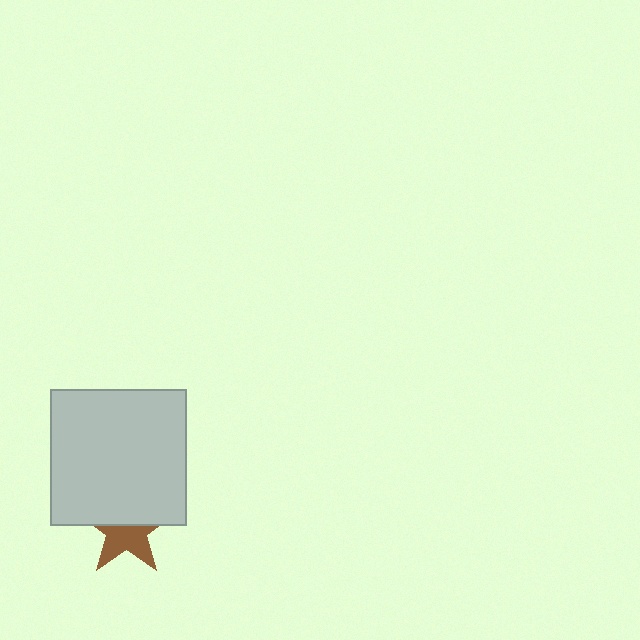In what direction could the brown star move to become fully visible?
The brown star could move down. That would shift it out from behind the light gray square entirely.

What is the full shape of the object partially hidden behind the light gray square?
The partially hidden object is a brown star.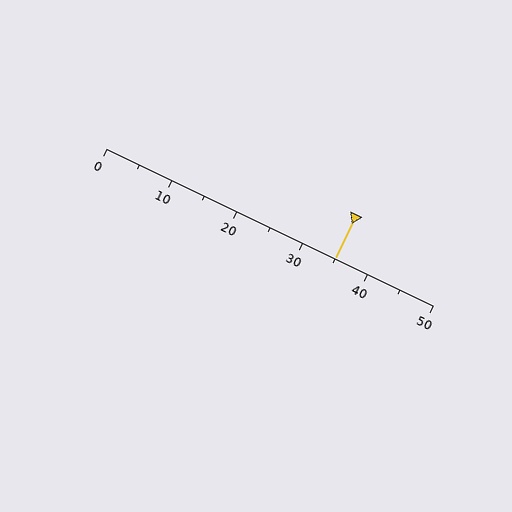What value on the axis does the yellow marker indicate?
The marker indicates approximately 35.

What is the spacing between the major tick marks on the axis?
The major ticks are spaced 10 apart.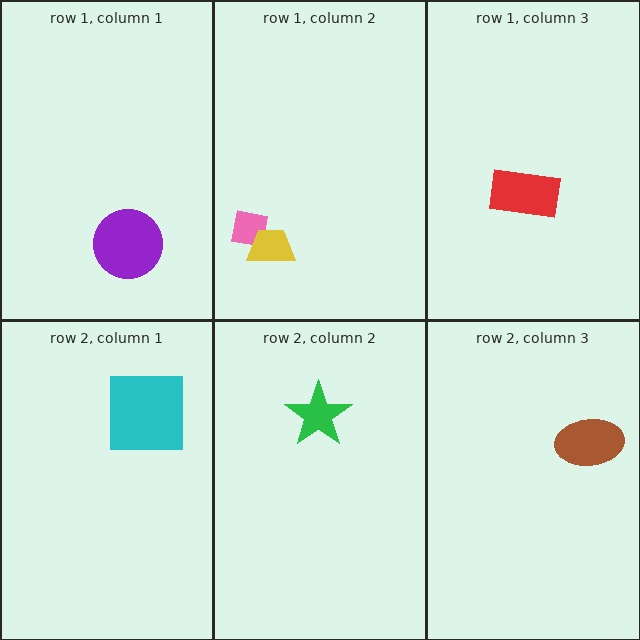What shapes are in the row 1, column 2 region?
The pink square, the yellow trapezoid.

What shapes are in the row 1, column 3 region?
The red rectangle.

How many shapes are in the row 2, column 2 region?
1.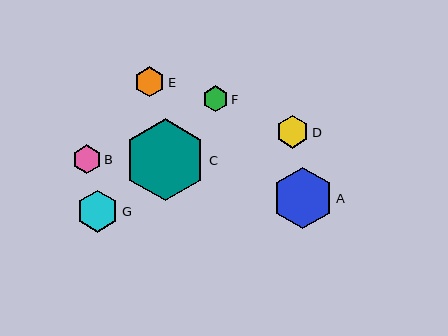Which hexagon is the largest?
Hexagon C is the largest with a size of approximately 82 pixels.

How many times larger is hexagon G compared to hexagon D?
Hexagon G is approximately 1.3 times the size of hexagon D.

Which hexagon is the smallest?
Hexagon F is the smallest with a size of approximately 25 pixels.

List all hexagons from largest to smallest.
From largest to smallest: C, A, G, D, E, B, F.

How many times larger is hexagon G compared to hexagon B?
Hexagon G is approximately 1.5 times the size of hexagon B.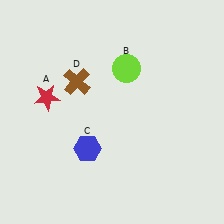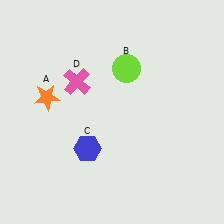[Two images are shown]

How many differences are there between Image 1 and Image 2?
There are 2 differences between the two images.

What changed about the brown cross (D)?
In Image 1, D is brown. In Image 2, it changed to pink.